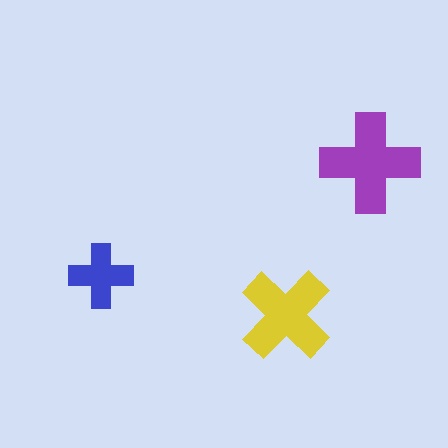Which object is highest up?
The purple cross is topmost.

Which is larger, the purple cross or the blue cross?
The purple one.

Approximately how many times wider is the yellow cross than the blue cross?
About 1.5 times wider.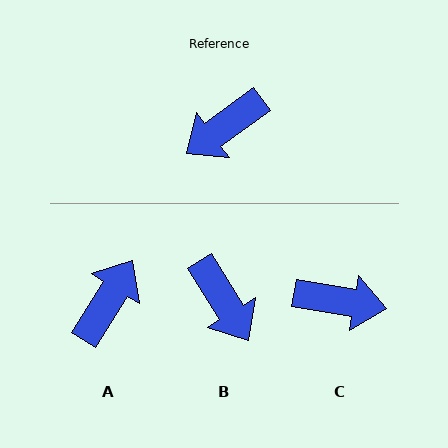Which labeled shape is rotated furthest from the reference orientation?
A, about 158 degrees away.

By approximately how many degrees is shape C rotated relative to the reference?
Approximately 135 degrees counter-clockwise.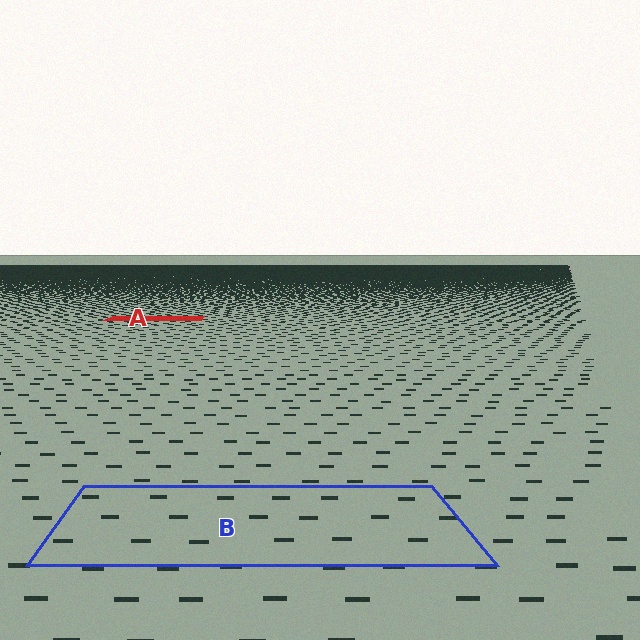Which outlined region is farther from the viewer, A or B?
Region A is farther from the viewer — the texture elements inside it appear smaller and more densely packed.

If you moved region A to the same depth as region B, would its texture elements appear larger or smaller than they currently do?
They would appear larger. At a closer depth, the same texture elements are projected at a bigger on-screen size.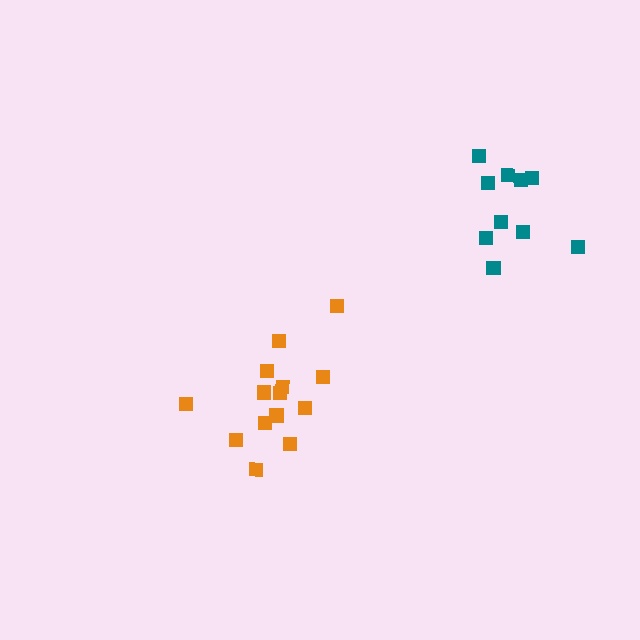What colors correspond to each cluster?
The clusters are colored: orange, teal.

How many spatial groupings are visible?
There are 2 spatial groupings.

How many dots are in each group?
Group 1: 14 dots, Group 2: 10 dots (24 total).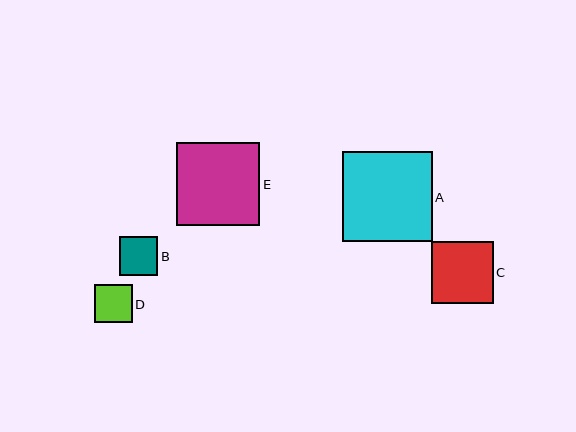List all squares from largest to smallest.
From largest to smallest: A, E, C, B, D.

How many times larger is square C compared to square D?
Square C is approximately 1.6 times the size of square D.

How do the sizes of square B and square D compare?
Square B and square D are approximately the same size.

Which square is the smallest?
Square D is the smallest with a size of approximately 38 pixels.